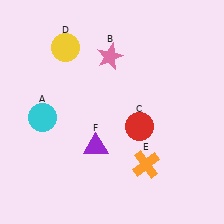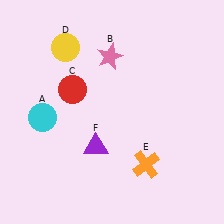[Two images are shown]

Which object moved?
The red circle (C) moved left.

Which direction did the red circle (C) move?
The red circle (C) moved left.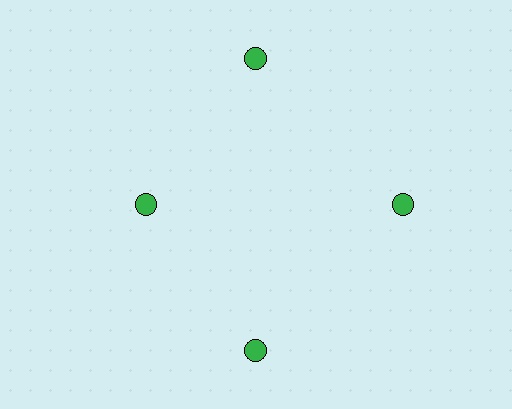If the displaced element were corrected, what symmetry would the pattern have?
It would have 4-fold rotational symmetry — the pattern would map onto itself every 90 degrees.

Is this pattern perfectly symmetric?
No. The 4 green circles are arranged in a ring, but one element near the 9 o'clock position is pulled inward toward the center, breaking the 4-fold rotational symmetry.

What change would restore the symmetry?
The symmetry would be restored by moving it outward, back onto the ring so that all 4 circles sit at equal angles and equal distance from the center.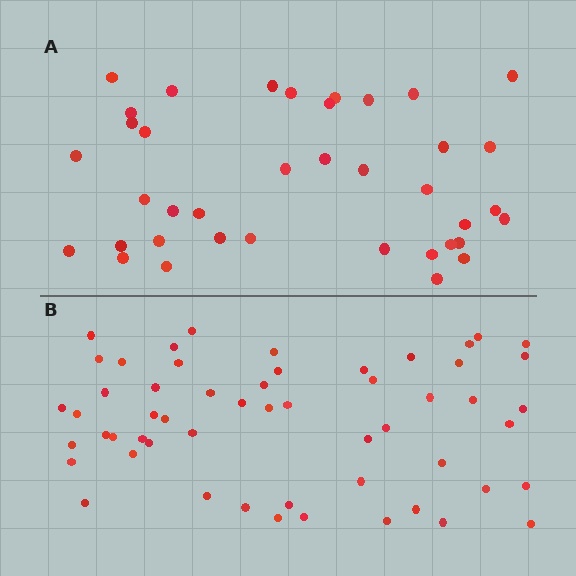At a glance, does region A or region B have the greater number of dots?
Region B (the bottom region) has more dots.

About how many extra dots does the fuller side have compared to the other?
Region B has approximately 15 more dots than region A.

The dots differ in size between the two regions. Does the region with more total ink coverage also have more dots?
No. Region A has more total ink coverage because its dots are larger, but region B actually contains more individual dots. Total area can be misleading — the number of items is what matters here.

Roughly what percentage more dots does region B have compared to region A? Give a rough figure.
About 45% more.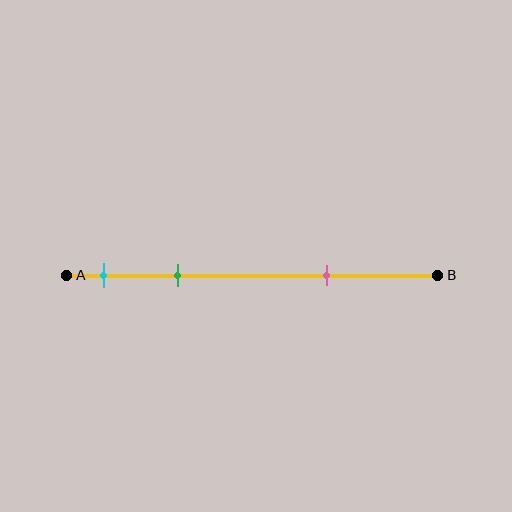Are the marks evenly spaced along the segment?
No, the marks are not evenly spaced.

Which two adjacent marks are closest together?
The cyan and green marks are the closest adjacent pair.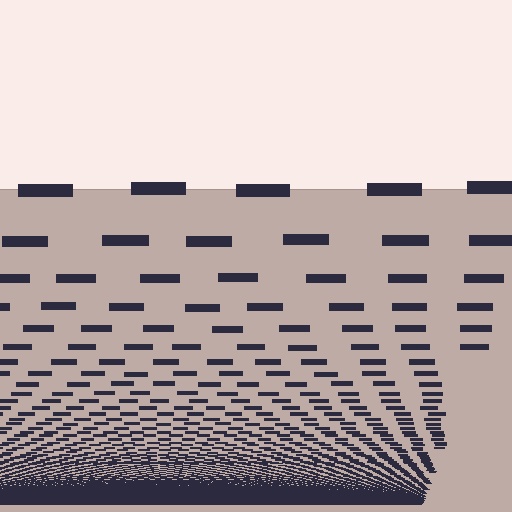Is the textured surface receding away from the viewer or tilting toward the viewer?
The surface appears to tilt toward the viewer. Texture elements get larger and sparser toward the top.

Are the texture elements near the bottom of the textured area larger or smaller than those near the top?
Smaller. The gradient is inverted — elements near the bottom are smaller and denser.